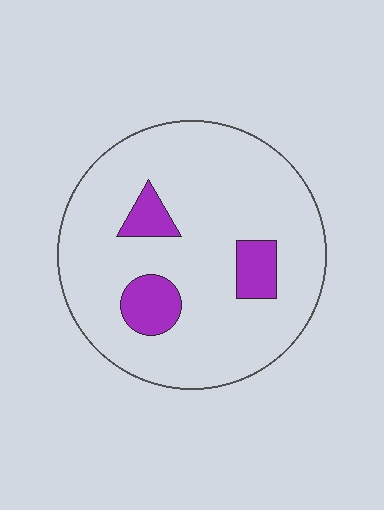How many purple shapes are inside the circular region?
3.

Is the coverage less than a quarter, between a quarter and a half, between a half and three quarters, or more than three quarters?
Less than a quarter.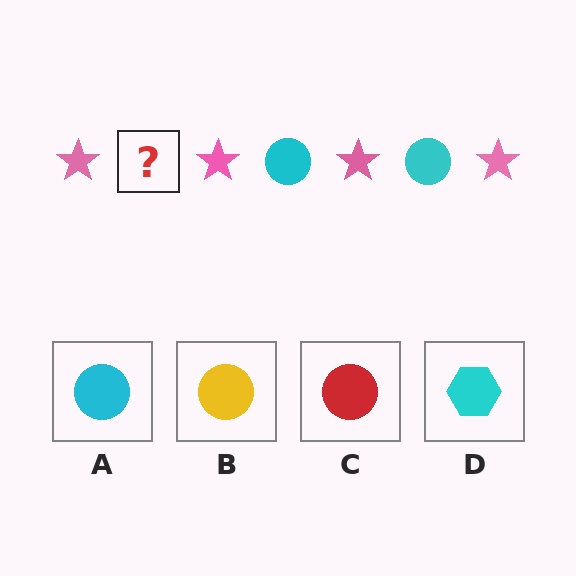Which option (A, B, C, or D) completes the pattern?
A.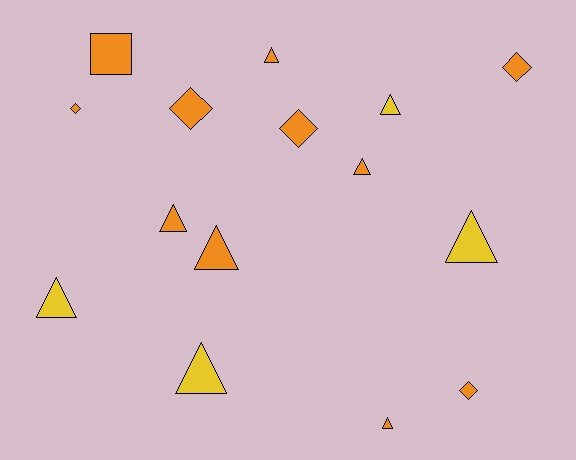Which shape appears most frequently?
Triangle, with 9 objects.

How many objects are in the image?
There are 15 objects.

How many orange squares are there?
There is 1 orange square.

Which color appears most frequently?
Orange, with 11 objects.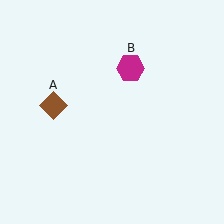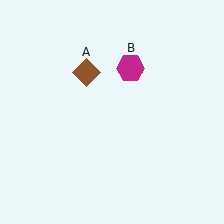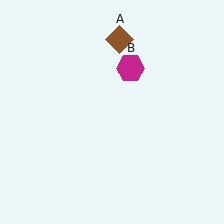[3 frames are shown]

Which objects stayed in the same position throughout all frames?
Magenta hexagon (object B) remained stationary.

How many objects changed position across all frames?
1 object changed position: brown diamond (object A).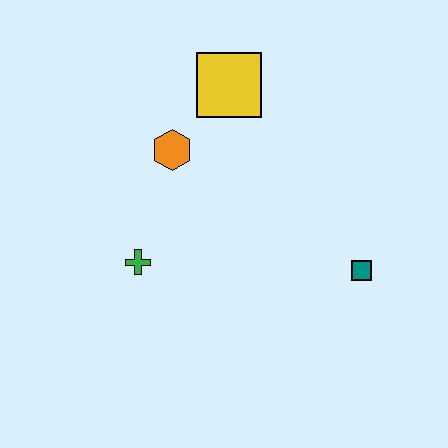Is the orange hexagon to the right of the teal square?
No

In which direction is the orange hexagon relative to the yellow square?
The orange hexagon is below the yellow square.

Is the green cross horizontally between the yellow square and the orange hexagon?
No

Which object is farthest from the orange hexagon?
The teal square is farthest from the orange hexagon.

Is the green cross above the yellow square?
No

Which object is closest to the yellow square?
The orange hexagon is closest to the yellow square.